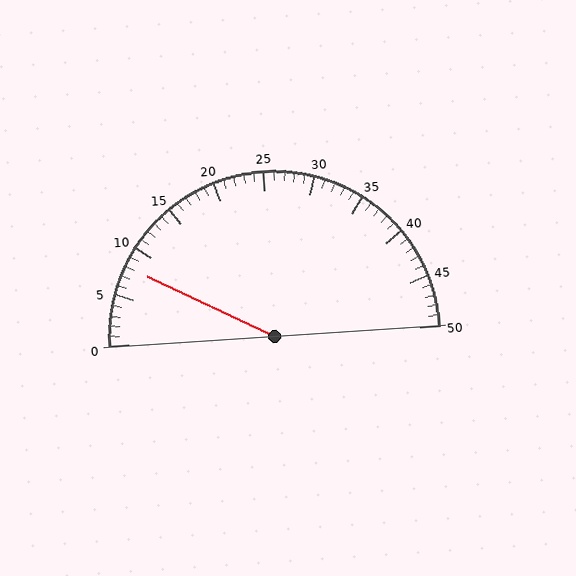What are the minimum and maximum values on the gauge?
The gauge ranges from 0 to 50.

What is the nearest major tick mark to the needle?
The nearest major tick mark is 10.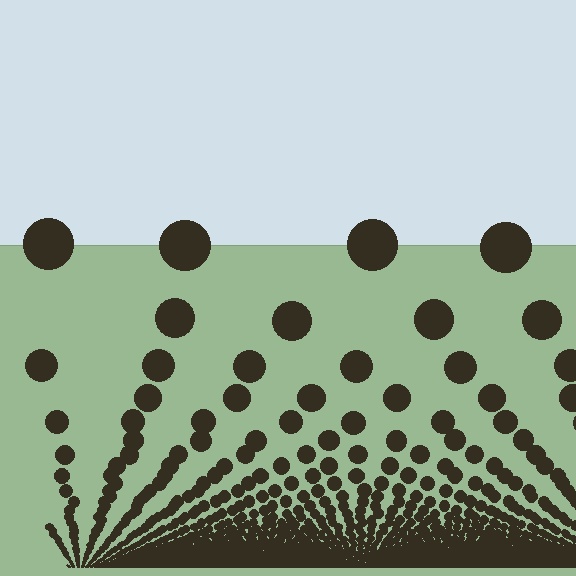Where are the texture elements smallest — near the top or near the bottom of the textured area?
Near the bottom.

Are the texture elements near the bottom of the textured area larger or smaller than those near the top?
Smaller. The gradient is inverted — elements near the bottom are smaller and denser.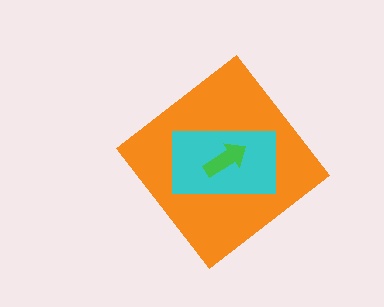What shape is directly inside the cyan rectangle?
The green arrow.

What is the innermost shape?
The green arrow.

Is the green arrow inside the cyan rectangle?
Yes.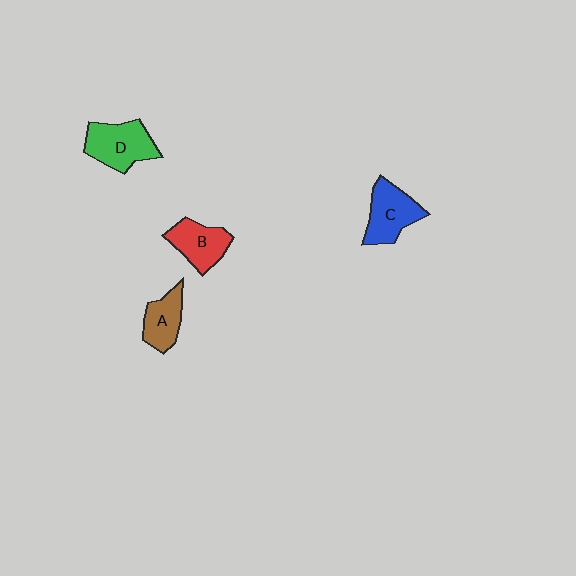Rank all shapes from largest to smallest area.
From largest to smallest: D (green), C (blue), B (red), A (brown).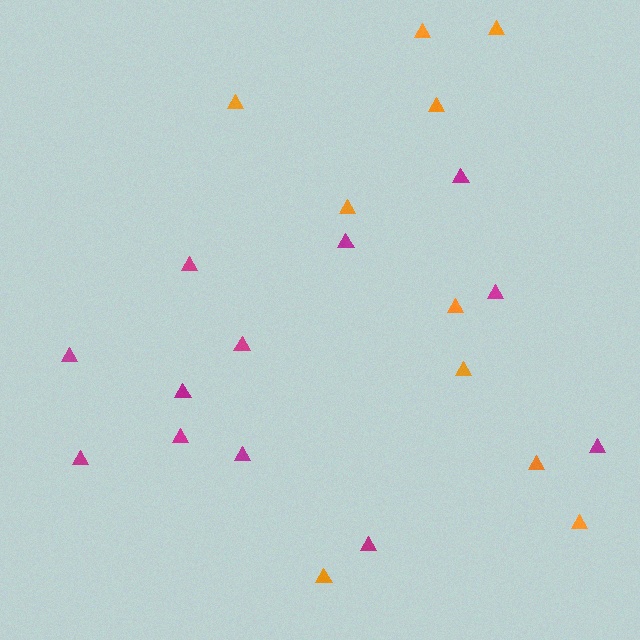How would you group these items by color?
There are 2 groups: one group of orange triangles (10) and one group of magenta triangles (12).